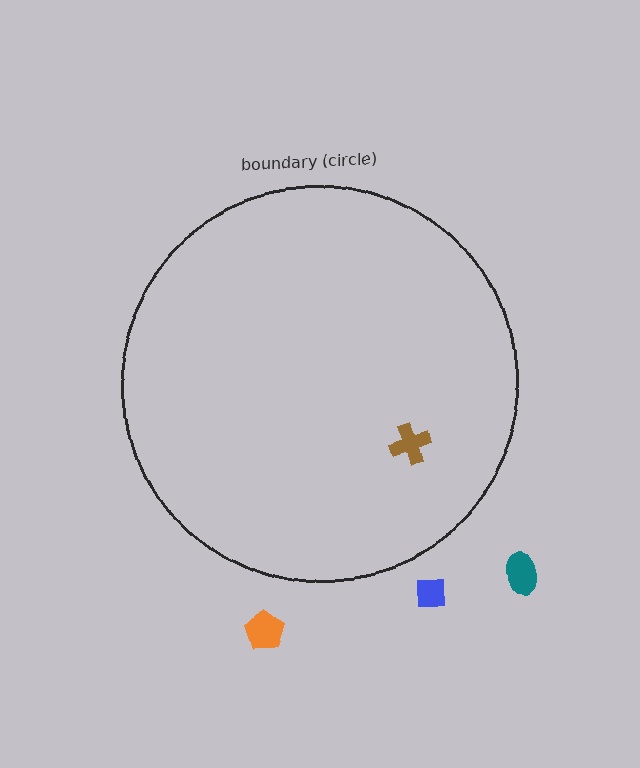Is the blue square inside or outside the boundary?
Outside.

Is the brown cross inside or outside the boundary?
Inside.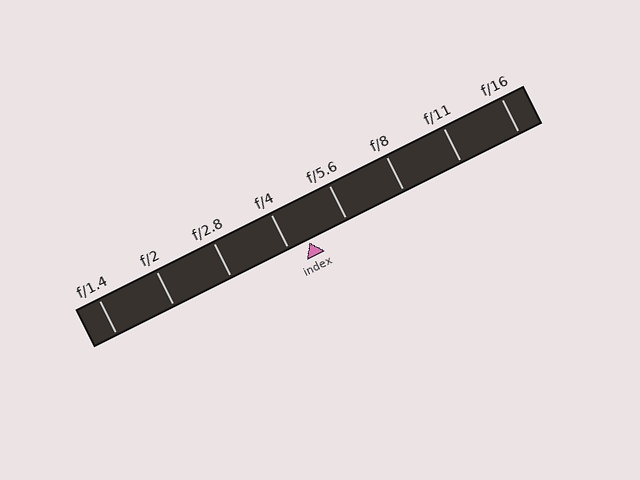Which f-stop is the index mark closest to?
The index mark is closest to f/4.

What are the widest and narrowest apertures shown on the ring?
The widest aperture shown is f/1.4 and the narrowest is f/16.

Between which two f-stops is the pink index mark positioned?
The index mark is between f/4 and f/5.6.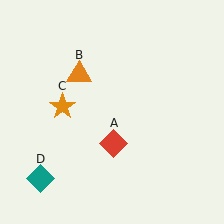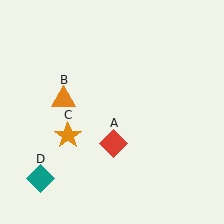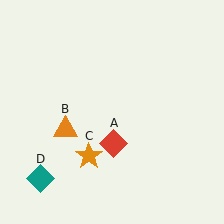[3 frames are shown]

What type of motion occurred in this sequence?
The orange triangle (object B), orange star (object C) rotated counterclockwise around the center of the scene.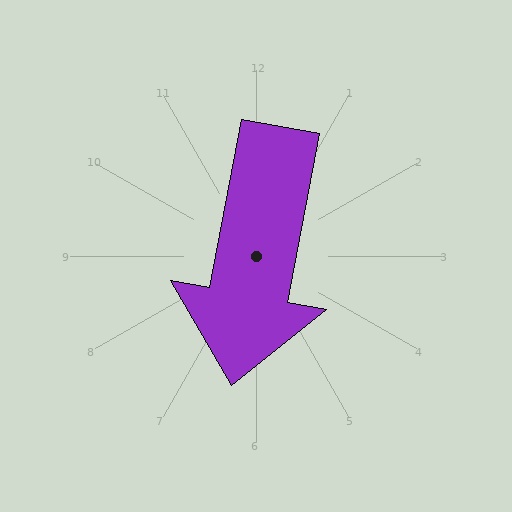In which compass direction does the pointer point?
South.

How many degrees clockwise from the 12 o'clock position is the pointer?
Approximately 191 degrees.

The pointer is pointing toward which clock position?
Roughly 6 o'clock.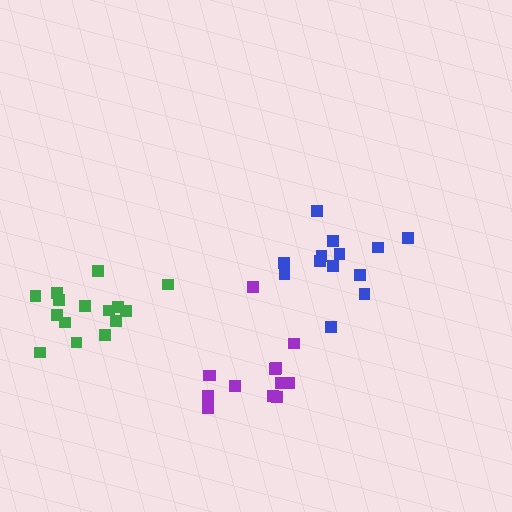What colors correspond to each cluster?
The clusters are colored: green, purple, blue.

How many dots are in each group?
Group 1: 15 dots, Group 2: 13 dots, Group 3: 13 dots (41 total).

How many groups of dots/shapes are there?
There are 3 groups.